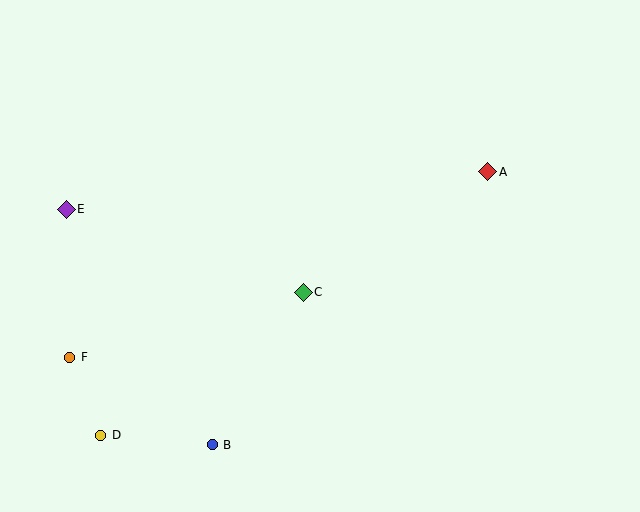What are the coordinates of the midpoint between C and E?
The midpoint between C and E is at (185, 251).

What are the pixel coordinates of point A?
Point A is at (488, 172).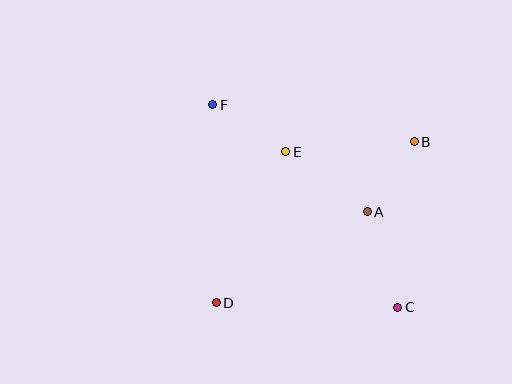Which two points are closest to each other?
Points A and B are closest to each other.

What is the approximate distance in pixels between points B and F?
The distance between B and F is approximately 205 pixels.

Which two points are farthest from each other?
Points C and F are farthest from each other.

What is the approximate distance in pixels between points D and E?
The distance between D and E is approximately 166 pixels.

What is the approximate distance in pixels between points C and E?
The distance between C and E is approximately 192 pixels.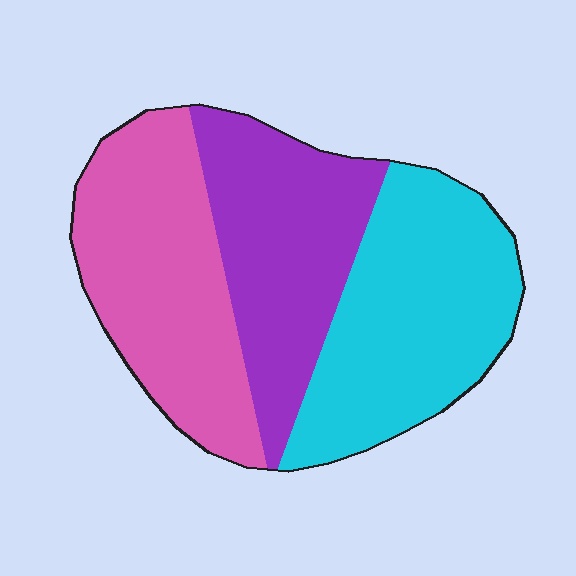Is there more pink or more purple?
Pink.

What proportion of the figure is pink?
Pink covers 34% of the figure.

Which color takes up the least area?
Purple, at roughly 30%.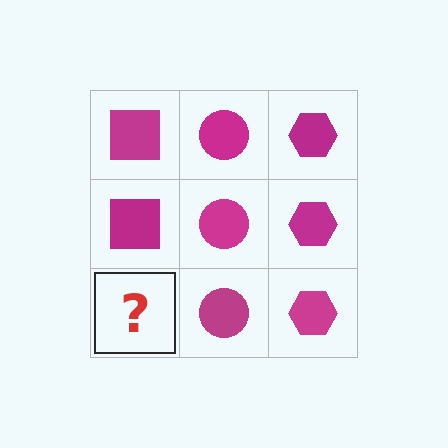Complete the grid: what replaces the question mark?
The question mark should be replaced with a magenta square.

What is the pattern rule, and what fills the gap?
The rule is that each column has a consistent shape. The gap should be filled with a magenta square.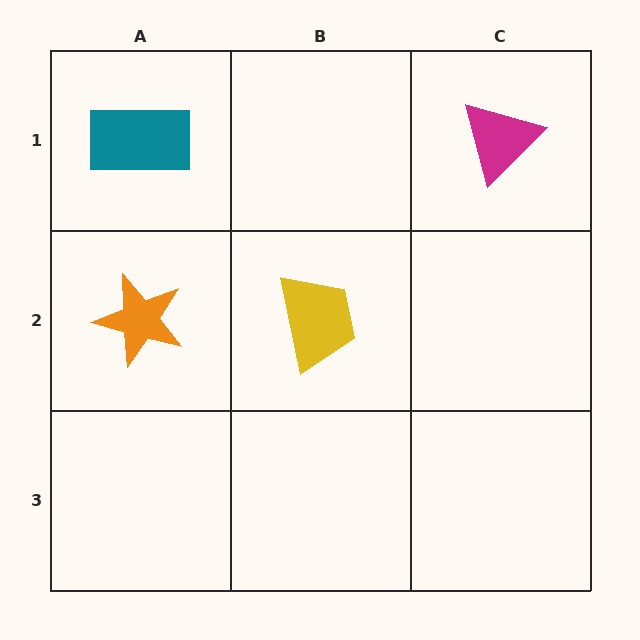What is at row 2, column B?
A yellow trapezoid.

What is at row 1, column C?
A magenta triangle.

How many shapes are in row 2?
2 shapes.